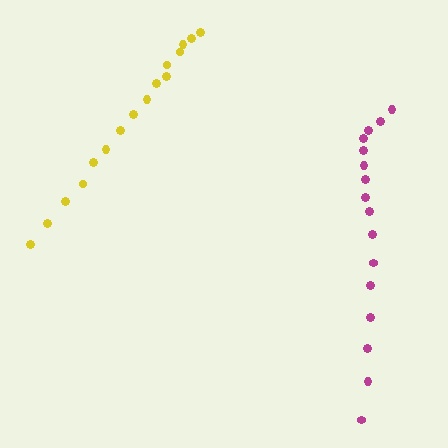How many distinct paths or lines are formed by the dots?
There are 2 distinct paths.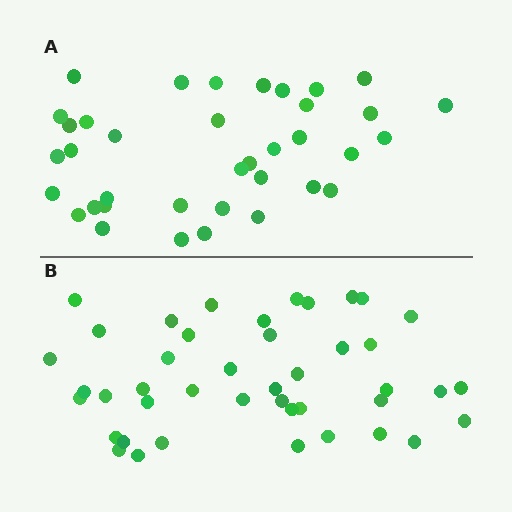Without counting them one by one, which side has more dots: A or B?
Region B (the bottom region) has more dots.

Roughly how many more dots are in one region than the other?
Region B has about 6 more dots than region A.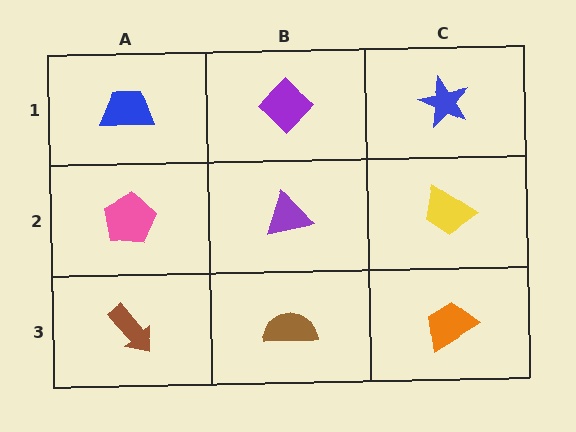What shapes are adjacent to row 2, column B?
A purple diamond (row 1, column B), a brown semicircle (row 3, column B), a pink pentagon (row 2, column A), a yellow trapezoid (row 2, column C).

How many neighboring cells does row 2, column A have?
3.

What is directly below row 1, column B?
A purple triangle.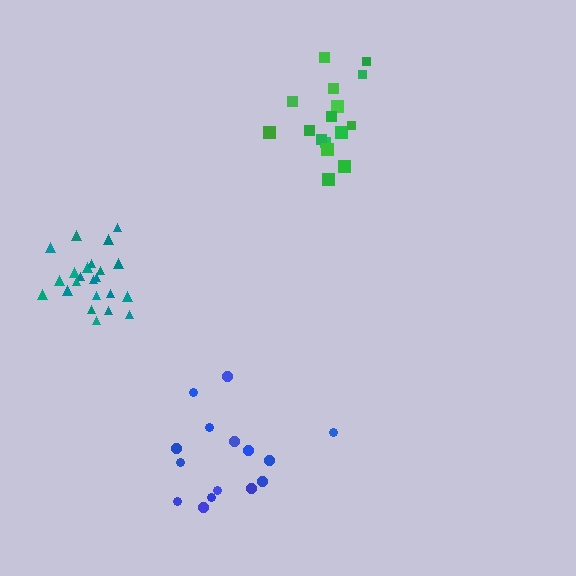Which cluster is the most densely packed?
Teal.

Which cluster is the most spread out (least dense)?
Green.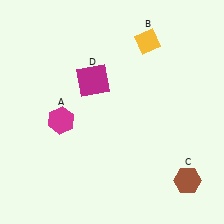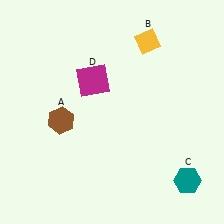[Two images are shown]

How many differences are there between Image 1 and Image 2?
There are 2 differences between the two images.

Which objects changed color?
A changed from magenta to brown. C changed from brown to teal.